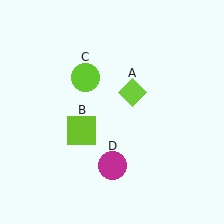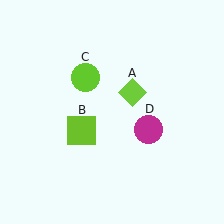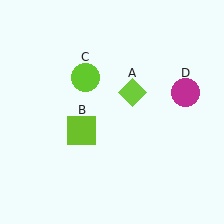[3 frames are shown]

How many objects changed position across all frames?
1 object changed position: magenta circle (object D).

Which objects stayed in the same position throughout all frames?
Lime diamond (object A) and lime square (object B) and lime circle (object C) remained stationary.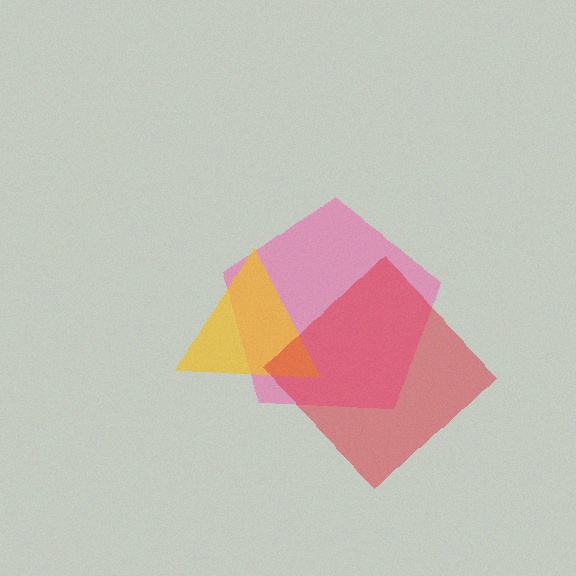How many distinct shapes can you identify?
There are 3 distinct shapes: a pink pentagon, a yellow triangle, a red diamond.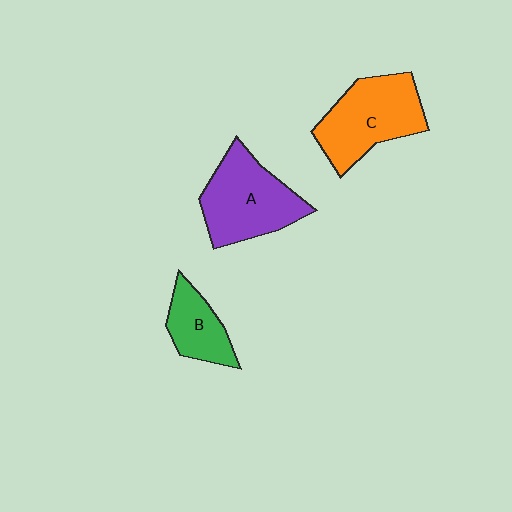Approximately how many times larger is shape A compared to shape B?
Approximately 1.8 times.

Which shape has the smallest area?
Shape B (green).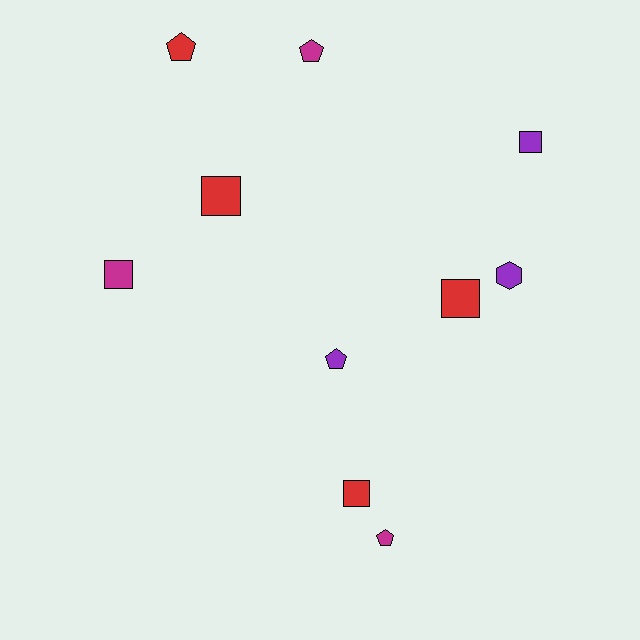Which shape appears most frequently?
Square, with 5 objects.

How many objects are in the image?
There are 10 objects.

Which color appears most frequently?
Red, with 4 objects.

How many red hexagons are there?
There are no red hexagons.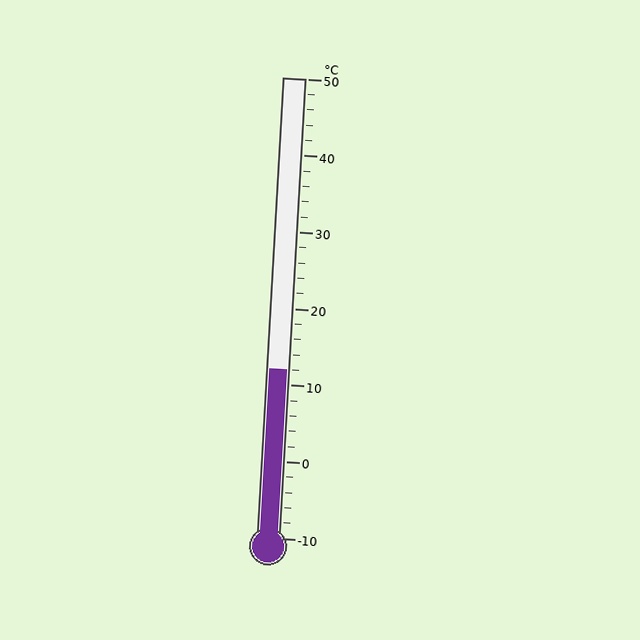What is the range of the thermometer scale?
The thermometer scale ranges from -10°C to 50°C.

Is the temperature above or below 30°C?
The temperature is below 30°C.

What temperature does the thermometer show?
The thermometer shows approximately 12°C.